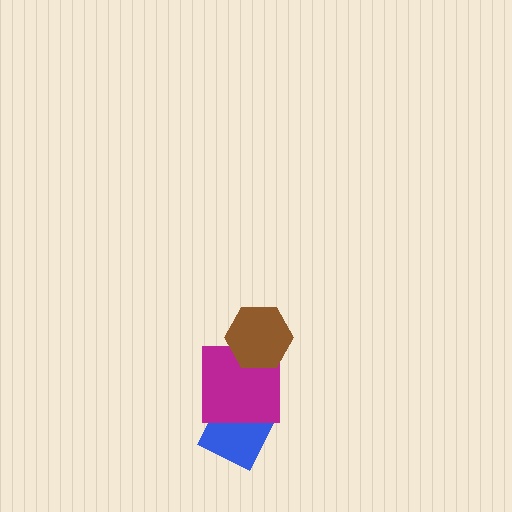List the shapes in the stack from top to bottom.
From top to bottom: the brown hexagon, the magenta square, the blue diamond.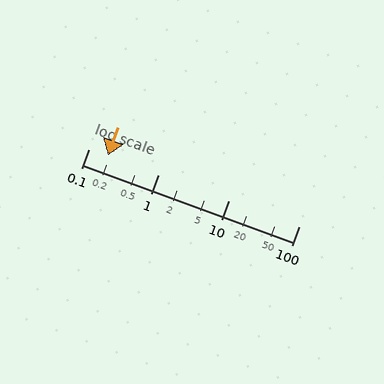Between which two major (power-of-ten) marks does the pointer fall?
The pointer is between 0.1 and 1.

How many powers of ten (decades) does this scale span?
The scale spans 3 decades, from 0.1 to 100.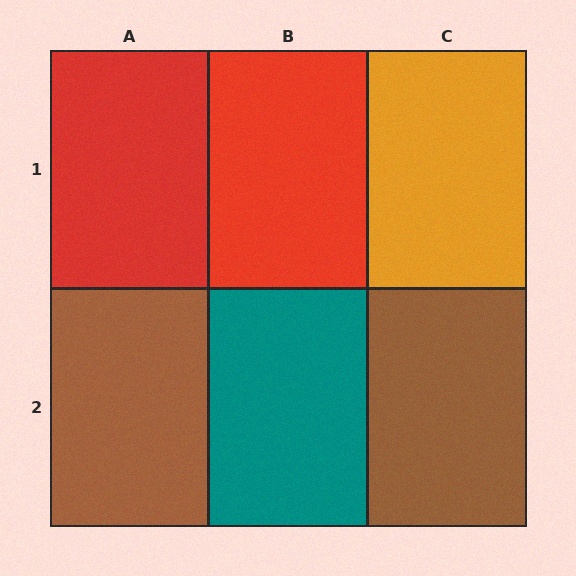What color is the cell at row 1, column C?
Orange.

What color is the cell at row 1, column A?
Red.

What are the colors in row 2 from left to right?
Brown, teal, brown.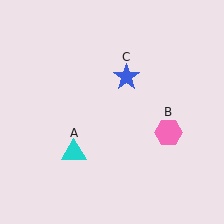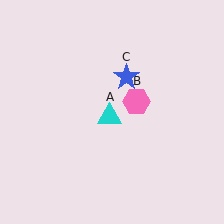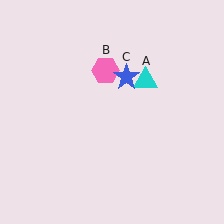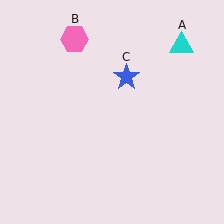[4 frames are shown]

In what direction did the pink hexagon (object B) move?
The pink hexagon (object B) moved up and to the left.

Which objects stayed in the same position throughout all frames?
Blue star (object C) remained stationary.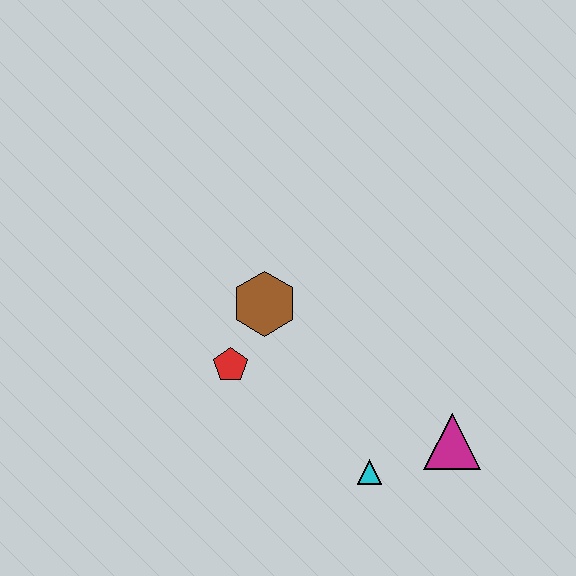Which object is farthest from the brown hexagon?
The magenta triangle is farthest from the brown hexagon.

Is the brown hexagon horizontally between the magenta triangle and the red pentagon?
Yes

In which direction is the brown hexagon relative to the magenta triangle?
The brown hexagon is to the left of the magenta triangle.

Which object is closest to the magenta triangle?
The cyan triangle is closest to the magenta triangle.